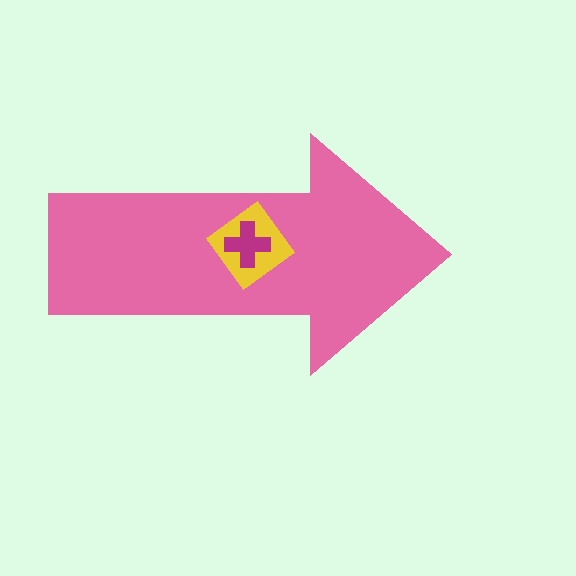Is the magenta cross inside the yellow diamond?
Yes.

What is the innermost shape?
The magenta cross.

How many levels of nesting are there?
3.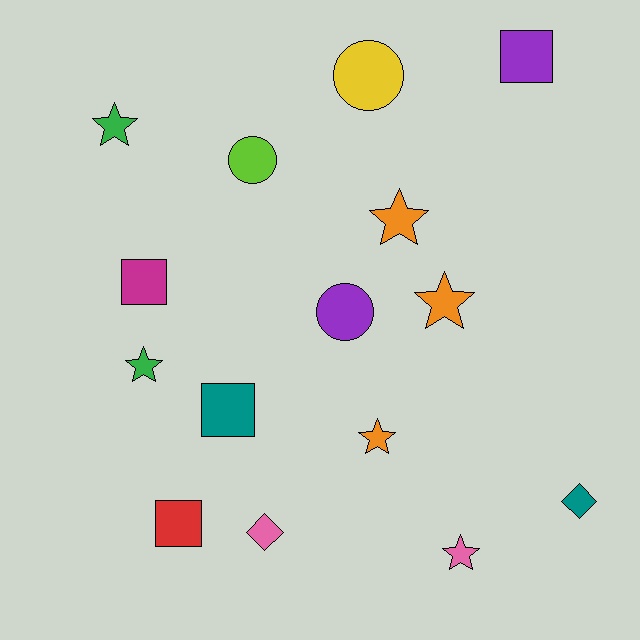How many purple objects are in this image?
There are 2 purple objects.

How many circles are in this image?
There are 3 circles.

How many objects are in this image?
There are 15 objects.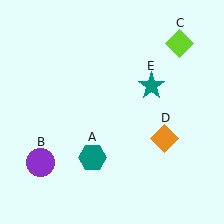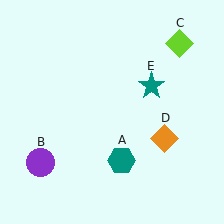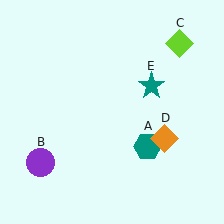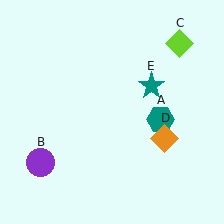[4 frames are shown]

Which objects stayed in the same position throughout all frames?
Purple circle (object B) and lime diamond (object C) and orange diamond (object D) and teal star (object E) remained stationary.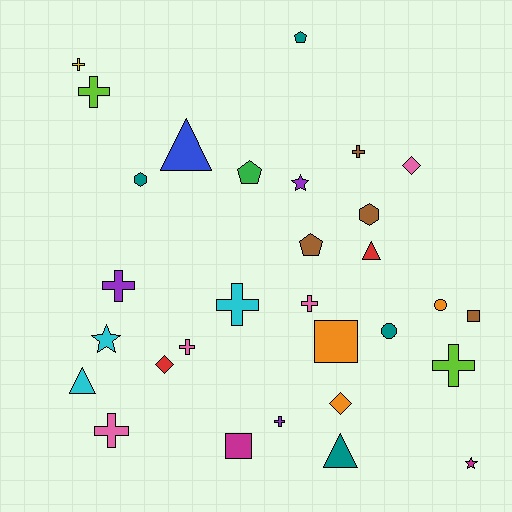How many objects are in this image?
There are 30 objects.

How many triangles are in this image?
There are 4 triangles.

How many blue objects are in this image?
There is 1 blue object.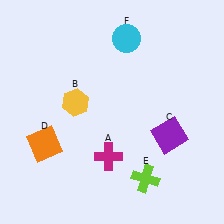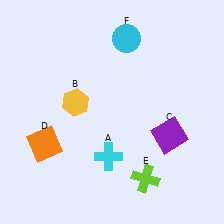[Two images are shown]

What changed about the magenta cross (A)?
In Image 1, A is magenta. In Image 2, it changed to cyan.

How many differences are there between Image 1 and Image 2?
There is 1 difference between the two images.